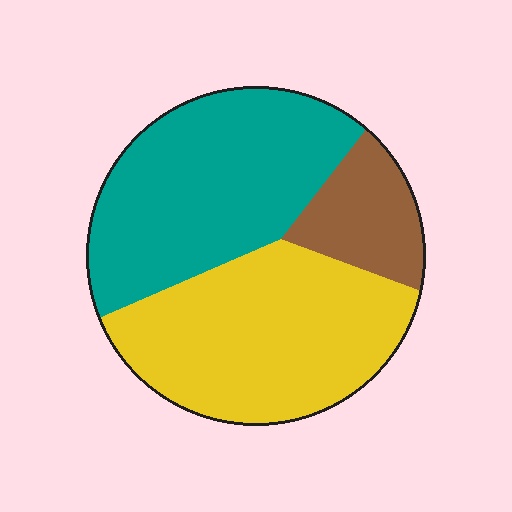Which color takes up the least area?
Brown, at roughly 15%.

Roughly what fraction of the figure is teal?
Teal takes up between a quarter and a half of the figure.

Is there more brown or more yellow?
Yellow.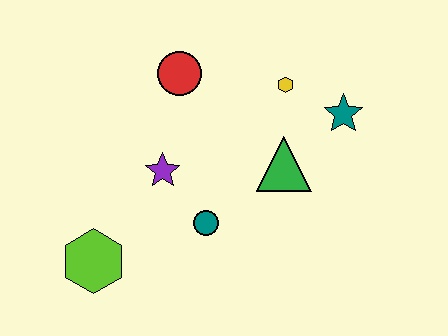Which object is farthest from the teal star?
The lime hexagon is farthest from the teal star.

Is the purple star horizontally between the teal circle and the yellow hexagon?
No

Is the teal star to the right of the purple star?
Yes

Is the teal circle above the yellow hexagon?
No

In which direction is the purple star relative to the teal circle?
The purple star is above the teal circle.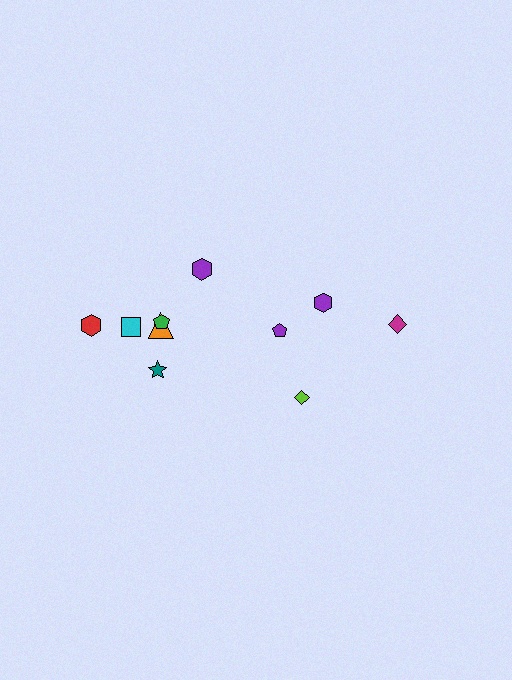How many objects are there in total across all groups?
There are 10 objects.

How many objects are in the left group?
There are 6 objects.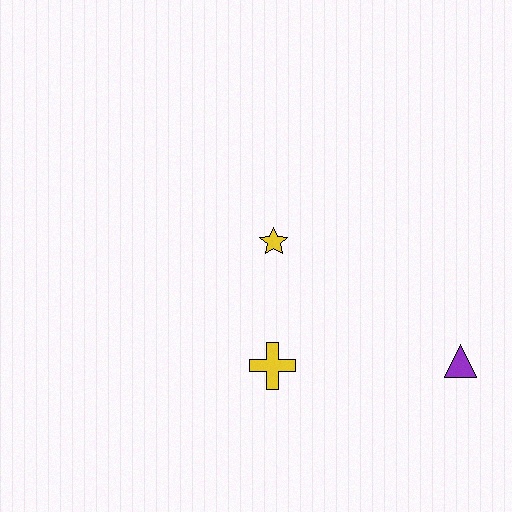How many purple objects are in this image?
There is 1 purple object.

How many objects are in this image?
There are 3 objects.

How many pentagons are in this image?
There are no pentagons.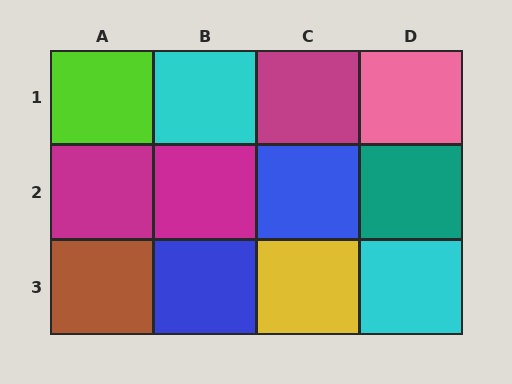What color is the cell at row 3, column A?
Brown.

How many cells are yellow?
1 cell is yellow.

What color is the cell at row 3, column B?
Blue.